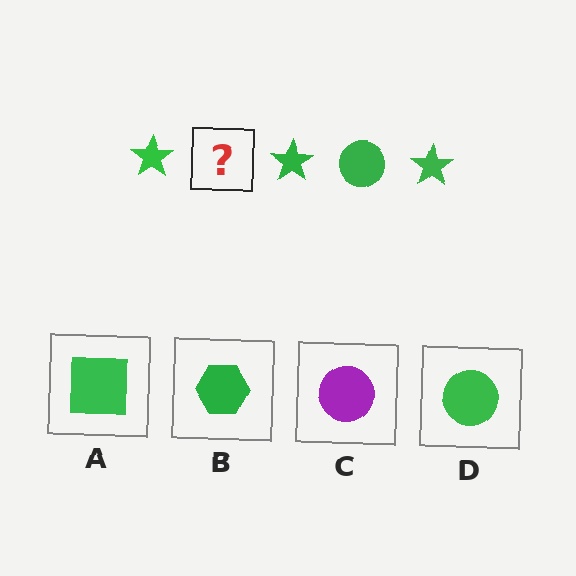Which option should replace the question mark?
Option D.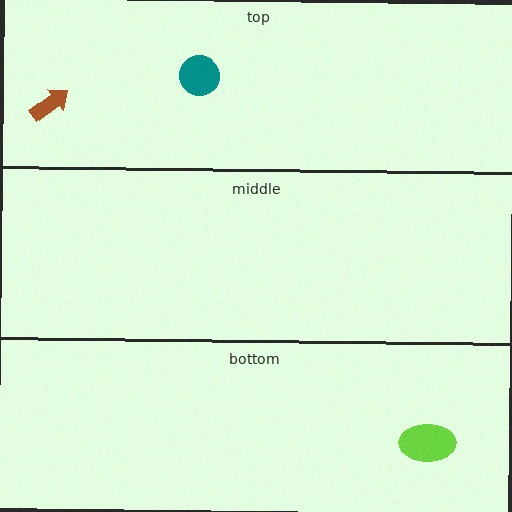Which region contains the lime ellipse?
The bottom region.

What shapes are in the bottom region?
The lime ellipse.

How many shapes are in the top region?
2.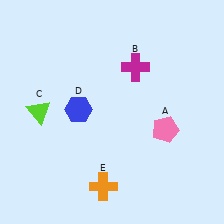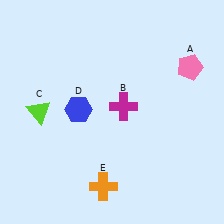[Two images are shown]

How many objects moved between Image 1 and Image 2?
2 objects moved between the two images.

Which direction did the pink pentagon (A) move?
The pink pentagon (A) moved up.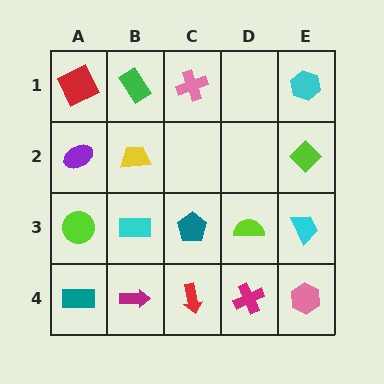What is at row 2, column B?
A yellow trapezoid.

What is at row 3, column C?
A teal pentagon.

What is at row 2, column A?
A purple ellipse.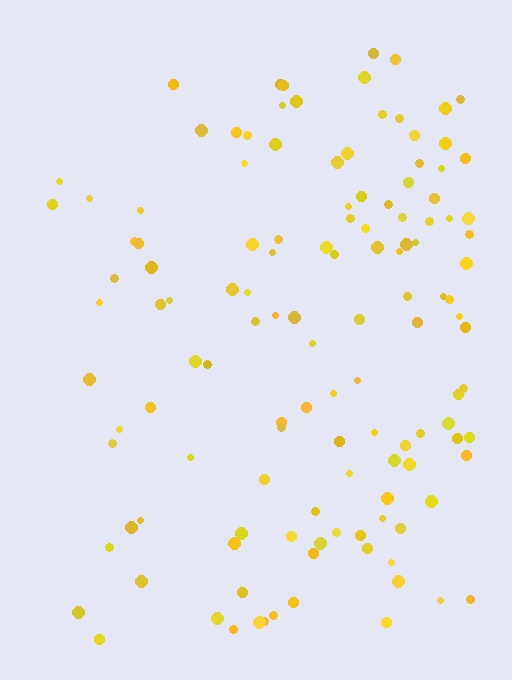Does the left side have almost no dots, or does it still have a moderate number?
Still a moderate number, just noticeably fewer than the right.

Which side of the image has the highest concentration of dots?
The right.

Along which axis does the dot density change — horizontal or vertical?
Horizontal.